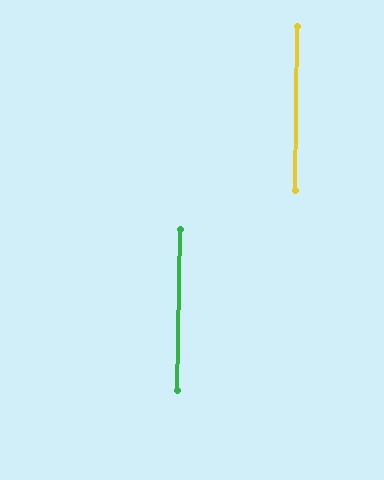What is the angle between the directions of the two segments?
Approximately 1 degree.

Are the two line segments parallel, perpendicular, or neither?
Parallel — their directions differ by only 0.5°.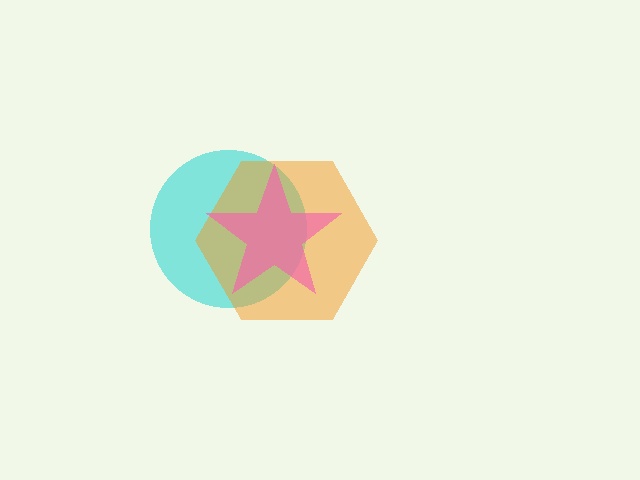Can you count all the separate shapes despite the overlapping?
Yes, there are 3 separate shapes.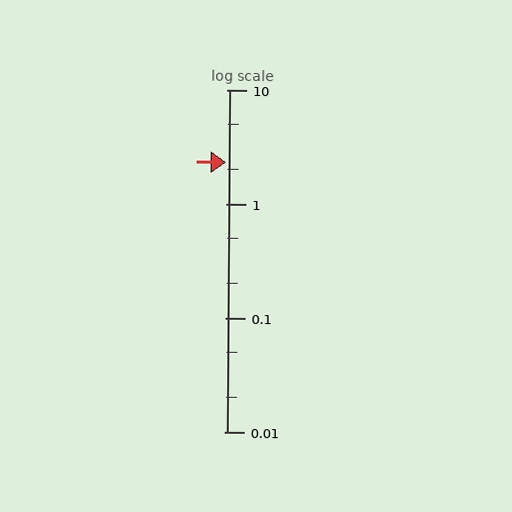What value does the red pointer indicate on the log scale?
The pointer indicates approximately 2.3.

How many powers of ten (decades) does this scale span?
The scale spans 3 decades, from 0.01 to 10.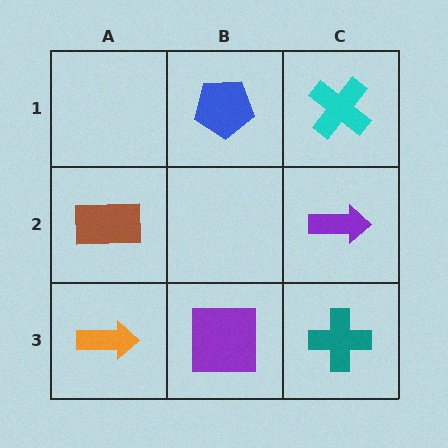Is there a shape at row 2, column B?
No, that cell is empty.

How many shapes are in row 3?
3 shapes.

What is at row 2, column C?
A purple arrow.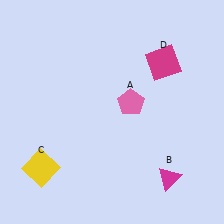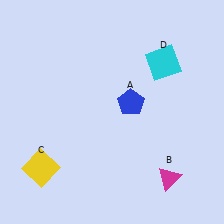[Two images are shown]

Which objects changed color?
A changed from pink to blue. D changed from magenta to cyan.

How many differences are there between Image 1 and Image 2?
There are 2 differences between the two images.